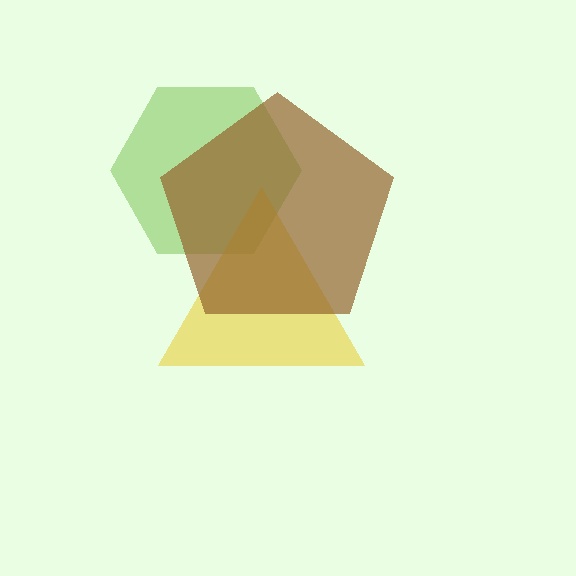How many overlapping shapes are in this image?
There are 3 overlapping shapes in the image.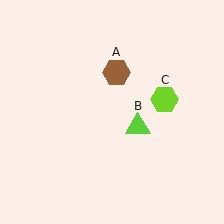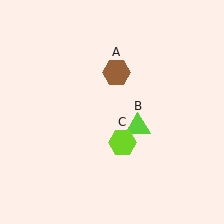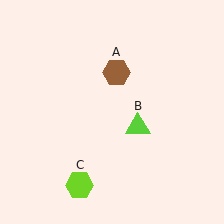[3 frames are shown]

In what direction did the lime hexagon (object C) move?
The lime hexagon (object C) moved down and to the left.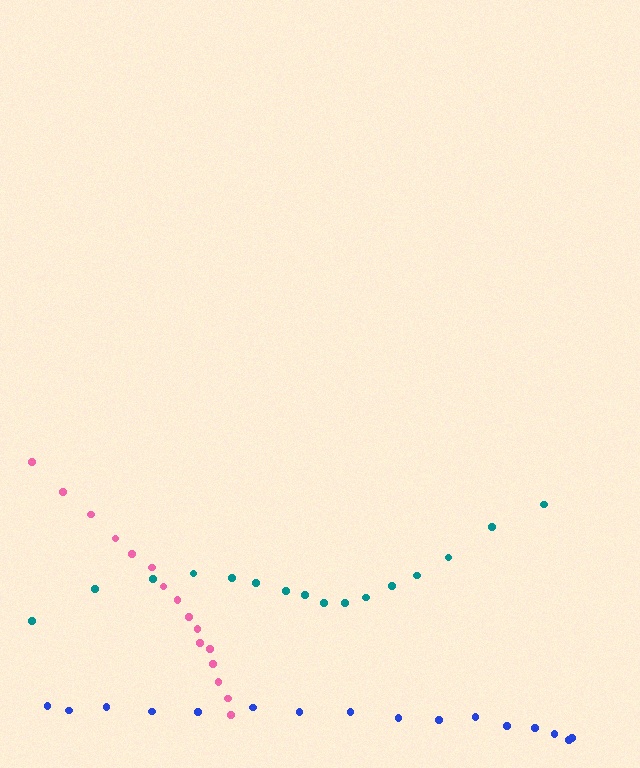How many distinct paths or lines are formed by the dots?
There are 3 distinct paths.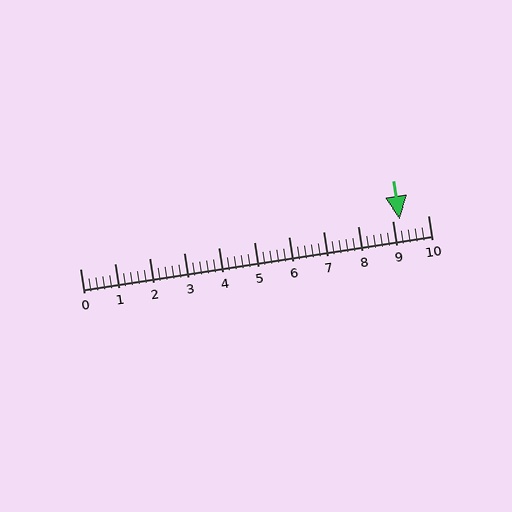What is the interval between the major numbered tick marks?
The major tick marks are spaced 1 units apart.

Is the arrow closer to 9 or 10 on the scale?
The arrow is closer to 9.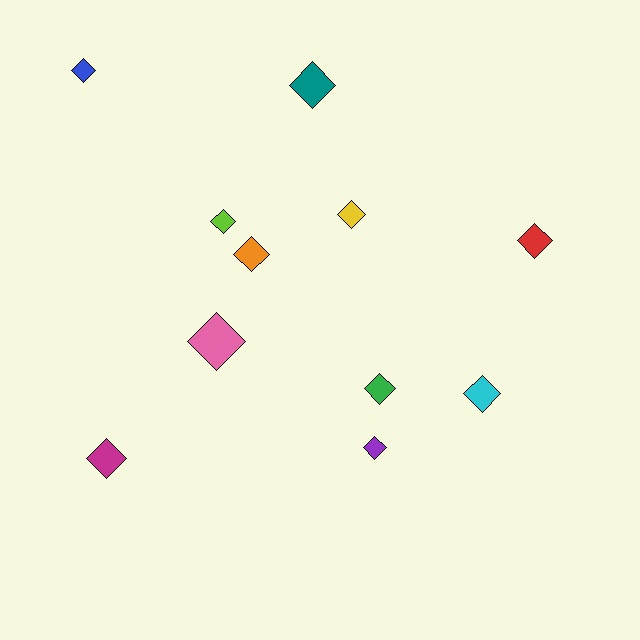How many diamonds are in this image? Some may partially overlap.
There are 11 diamonds.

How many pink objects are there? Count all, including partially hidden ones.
There is 1 pink object.